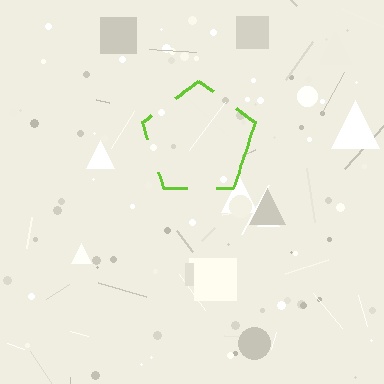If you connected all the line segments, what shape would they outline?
They would outline a pentagon.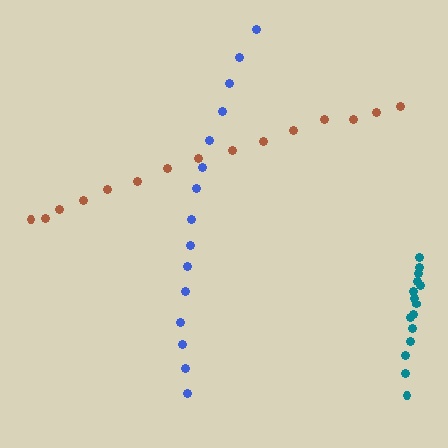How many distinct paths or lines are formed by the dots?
There are 3 distinct paths.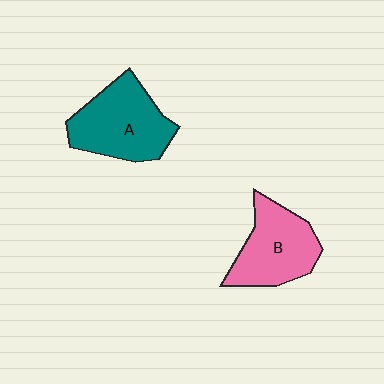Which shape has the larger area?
Shape A (teal).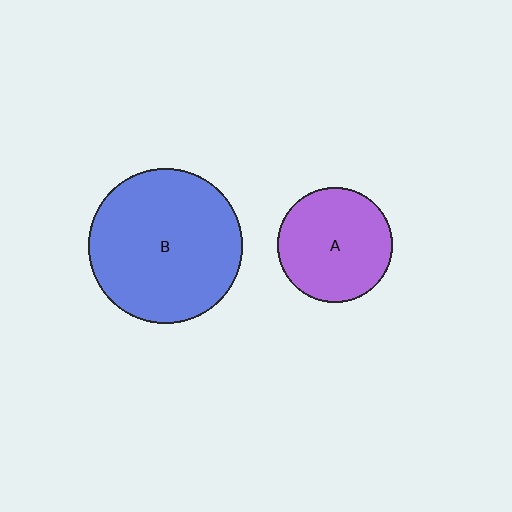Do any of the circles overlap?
No, none of the circles overlap.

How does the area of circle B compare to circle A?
Approximately 1.8 times.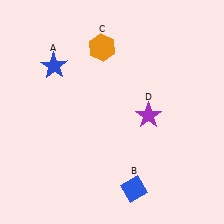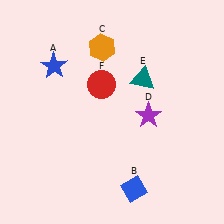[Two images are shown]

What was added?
A teal triangle (E), a red circle (F) were added in Image 2.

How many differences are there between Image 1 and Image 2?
There are 2 differences between the two images.